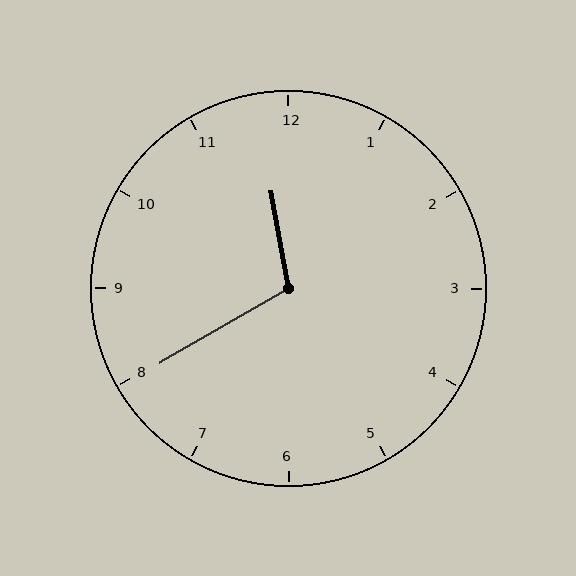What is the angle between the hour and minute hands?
Approximately 110 degrees.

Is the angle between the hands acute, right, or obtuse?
It is obtuse.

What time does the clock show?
11:40.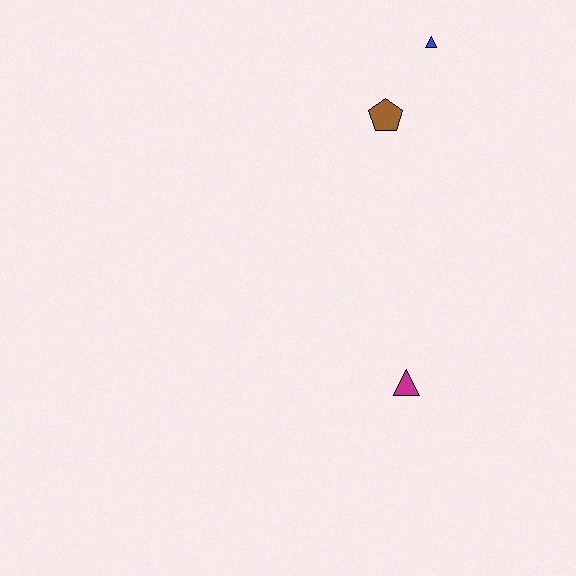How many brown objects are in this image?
There is 1 brown object.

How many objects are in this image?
There are 3 objects.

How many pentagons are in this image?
There is 1 pentagon.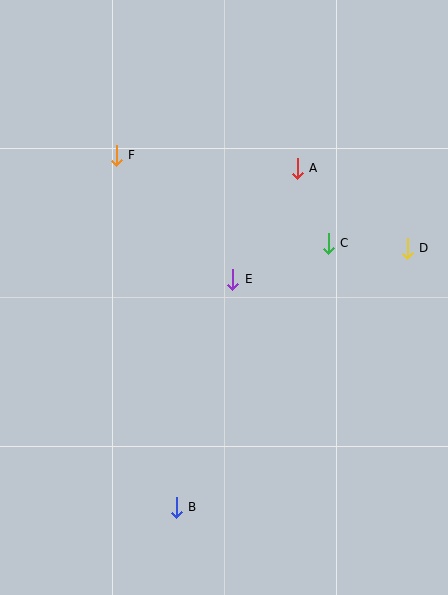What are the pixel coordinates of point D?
Point D is at (407, 248).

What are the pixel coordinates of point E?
Point E is at (233, 279).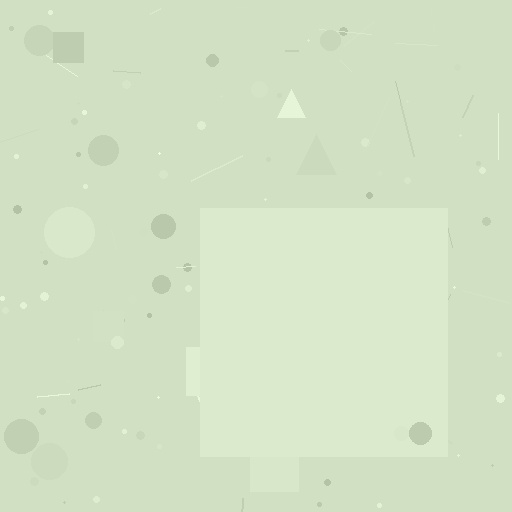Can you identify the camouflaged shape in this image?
The camouflaged shape is a square.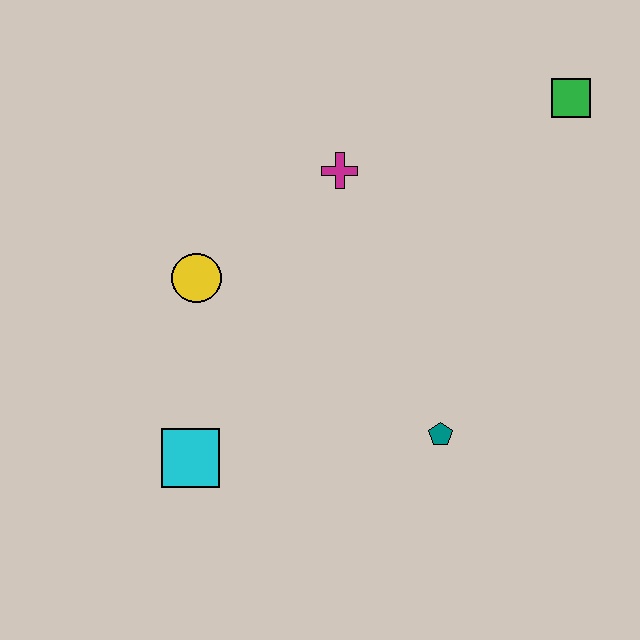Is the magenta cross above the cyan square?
Yes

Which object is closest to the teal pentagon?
The cyan square is closest to the teal pentagon.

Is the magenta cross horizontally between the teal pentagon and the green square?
No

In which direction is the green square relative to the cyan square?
The green square is to the right of the cyan square.